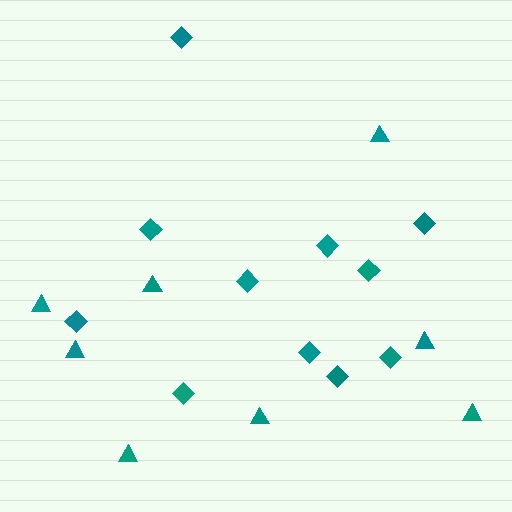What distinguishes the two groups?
There are 2 groups: one group of diamonds (11) and one group of triangles (8).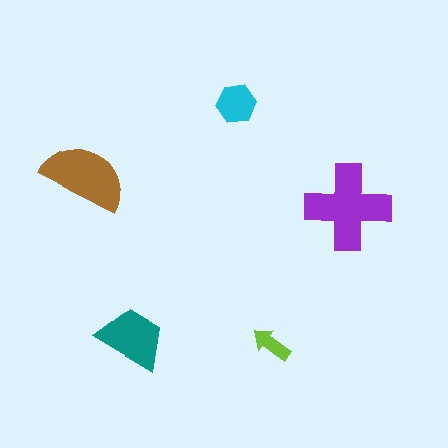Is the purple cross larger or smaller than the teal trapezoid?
Larger.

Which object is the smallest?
The lime arrow.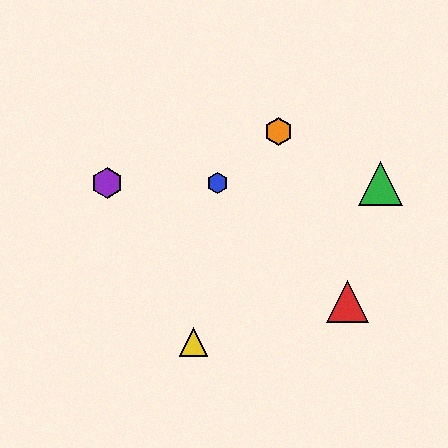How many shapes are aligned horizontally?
3 shapes (the blue hexagon, the green triangle, the purple hexagon) are aligned horizontally.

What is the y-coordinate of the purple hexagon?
The purple hexagon is at y≈183.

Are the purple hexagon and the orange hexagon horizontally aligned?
No, the purple hexagon is at y≈183 and the orange hexagon is at y≈131.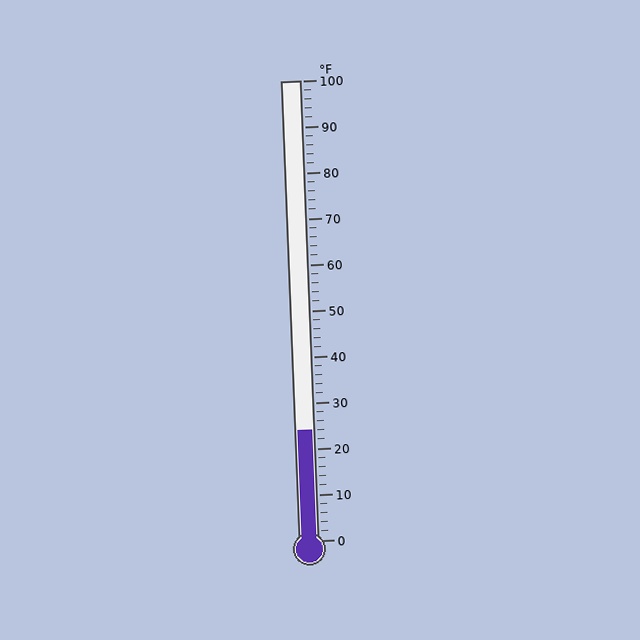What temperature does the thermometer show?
The thermometer shows approximately 24°F.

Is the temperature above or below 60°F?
The temperature is below 60°F.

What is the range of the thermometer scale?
The thermometer scale ranges from 0°F to 100°F.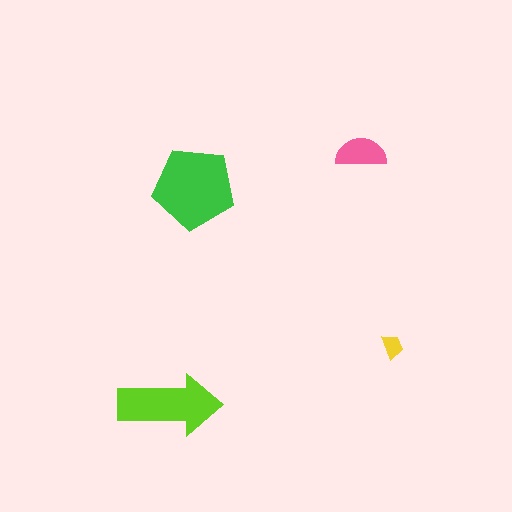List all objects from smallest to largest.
The yellow trapezoid, the pink semicircle, the lime arrow, the green pentagon.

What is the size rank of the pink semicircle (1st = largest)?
3rd.